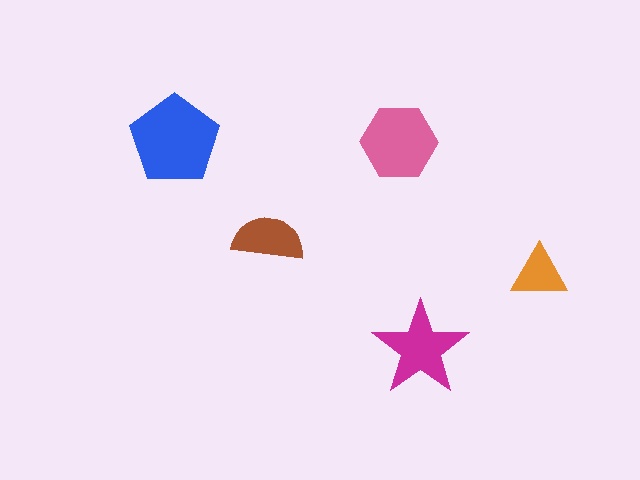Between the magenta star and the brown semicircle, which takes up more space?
The magenta star.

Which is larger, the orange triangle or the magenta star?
The magenta star.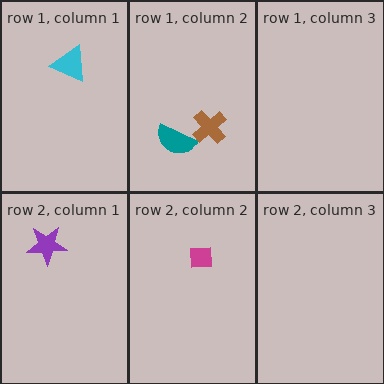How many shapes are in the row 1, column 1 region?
1.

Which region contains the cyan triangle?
The row 1, column 1 region.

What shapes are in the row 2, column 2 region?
The magenta square.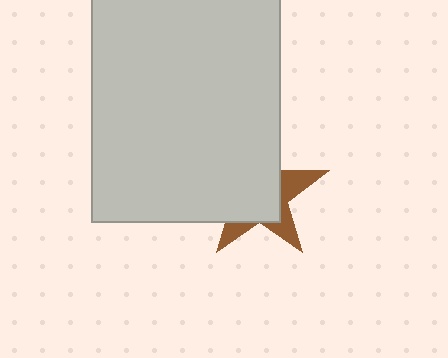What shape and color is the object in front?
The object in front is a light gray rectangle.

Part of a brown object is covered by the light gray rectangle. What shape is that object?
It is a star.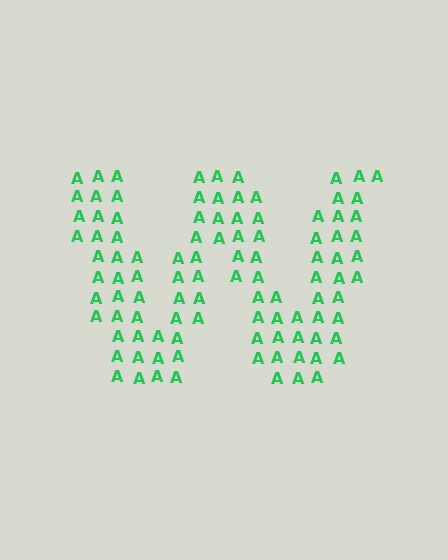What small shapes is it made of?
It is made of small letter A's.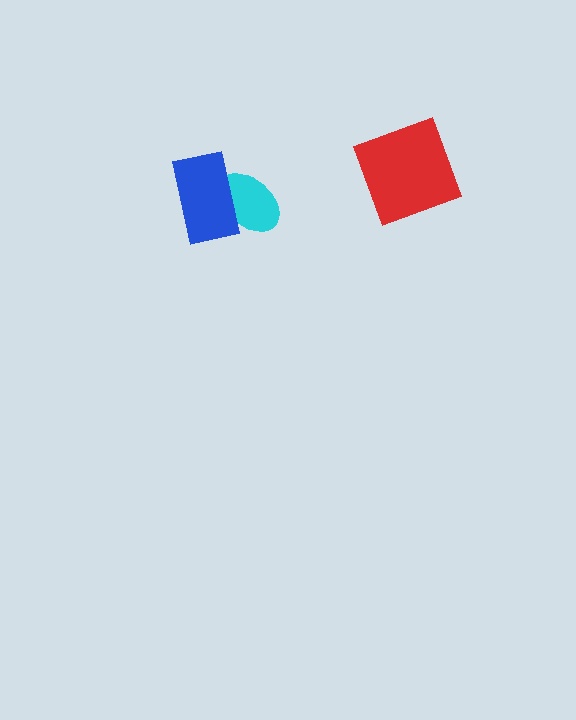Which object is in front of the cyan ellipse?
The blue rectangle is in front of the cyan ellipse.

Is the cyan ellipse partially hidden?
Yes, it is partially covered by another shape.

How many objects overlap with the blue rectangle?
1 object overlaps with the blue rectangle.